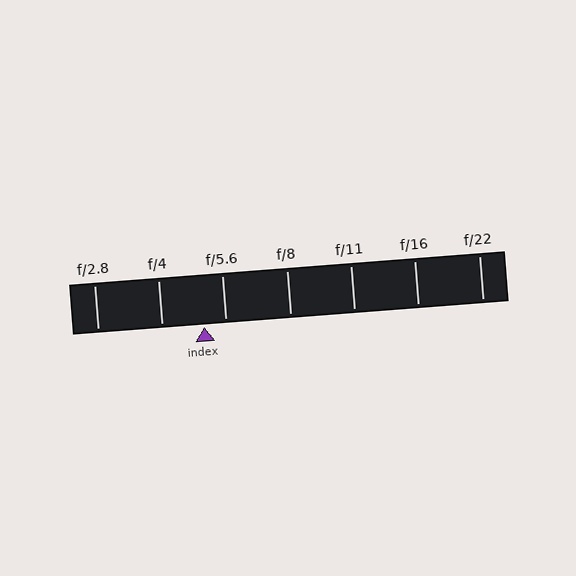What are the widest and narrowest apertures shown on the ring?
The widest aperture shown is f/2.8 and the narrowest is f/22.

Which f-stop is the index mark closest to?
The index mark is closest to f/5.6.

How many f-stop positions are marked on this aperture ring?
There are 7 f-stop positions marked.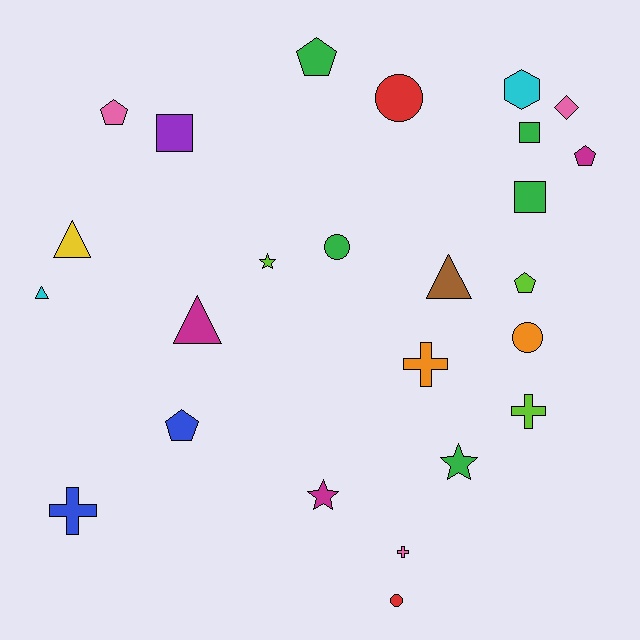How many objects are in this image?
There are 25 objects.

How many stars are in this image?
There are 3 stars.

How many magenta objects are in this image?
There are 3 magenta objects.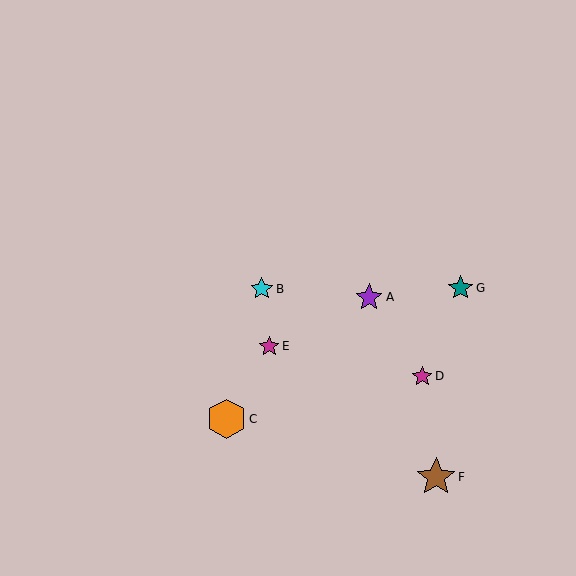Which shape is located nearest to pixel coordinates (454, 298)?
The teal star (labeled G) at (460, 288) is nearest to that location.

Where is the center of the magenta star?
The center of the magenta star is at (269, 346).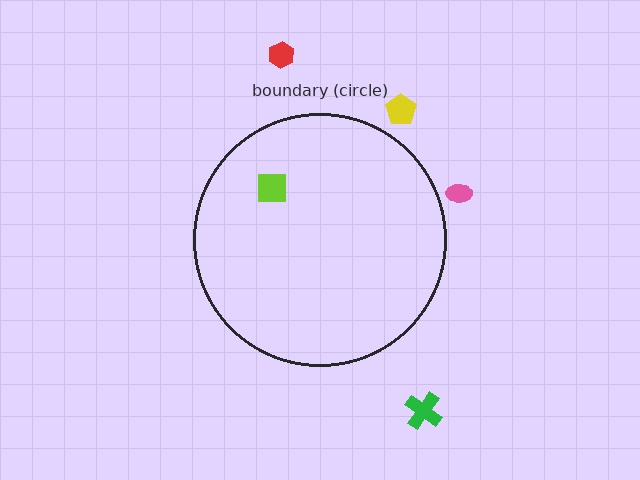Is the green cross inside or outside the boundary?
Outside.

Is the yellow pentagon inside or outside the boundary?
Outside.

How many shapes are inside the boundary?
1 inside, 4 outside.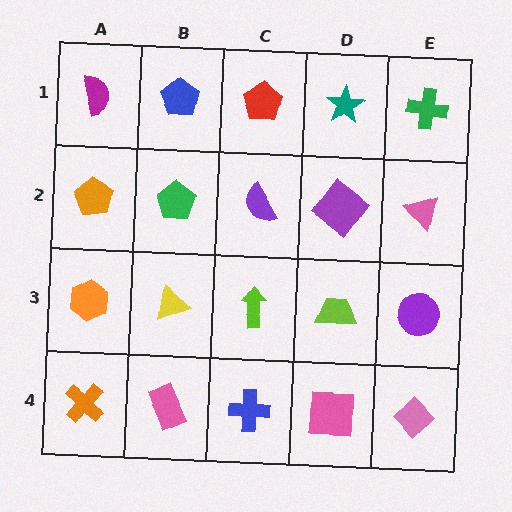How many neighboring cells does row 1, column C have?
3.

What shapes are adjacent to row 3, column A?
An orange pentagon (row 2, column A), an orange cross (row 4, column A), a yellow triangle (row 3, column B).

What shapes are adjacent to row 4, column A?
An orange hexagon (row 3, column A), a pink rectangle (row 4, column B).